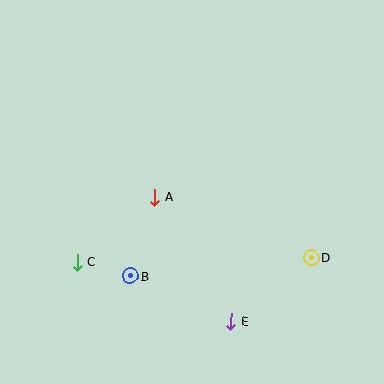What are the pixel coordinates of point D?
Point D is at (311, 257).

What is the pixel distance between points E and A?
The distance between E and A is 146 pixels.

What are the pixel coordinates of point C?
Point C is at (77, 262).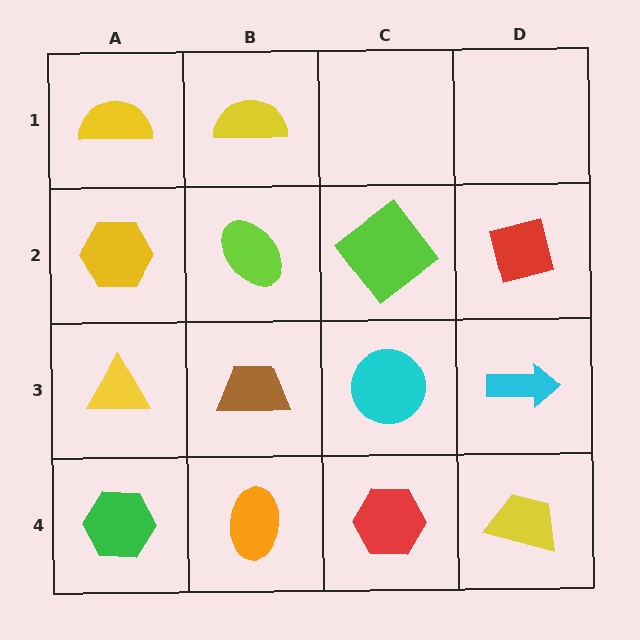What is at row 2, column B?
A lime ellipse.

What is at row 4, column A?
A green hexagon.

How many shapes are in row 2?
4 shapes.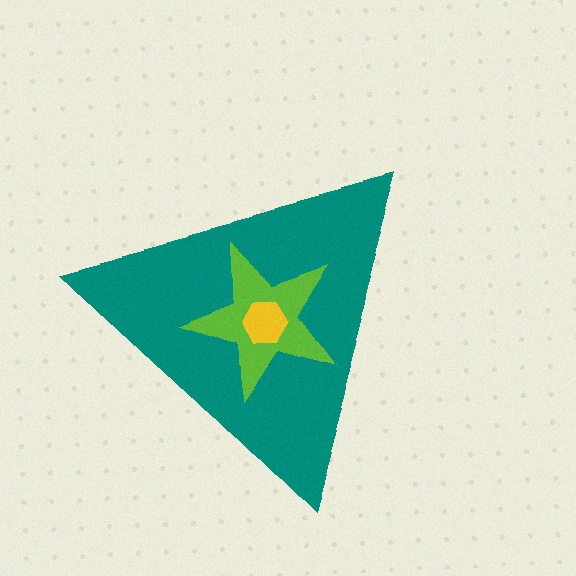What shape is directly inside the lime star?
The yellow hexagon.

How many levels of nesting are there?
3.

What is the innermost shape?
The yellow hexagon.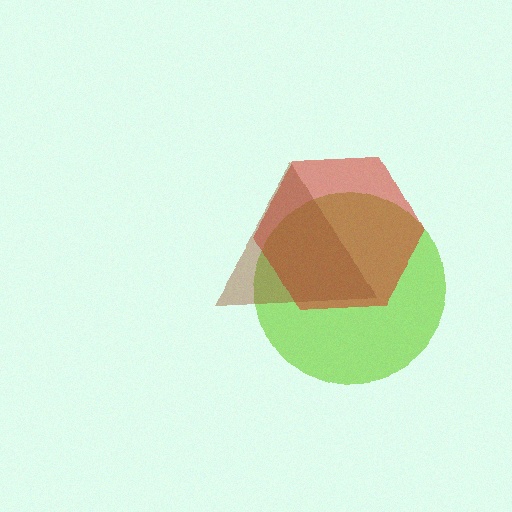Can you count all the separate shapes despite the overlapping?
Yes, there are 3 separate shapes.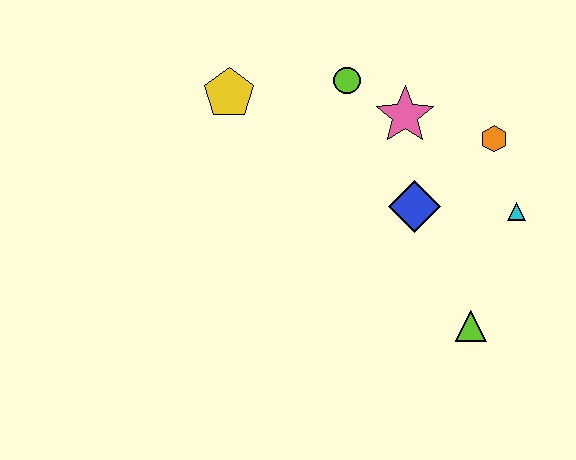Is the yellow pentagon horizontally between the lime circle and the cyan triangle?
No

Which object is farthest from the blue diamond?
The yellow pentagon is farthest from the blue diamond.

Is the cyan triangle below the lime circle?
Yes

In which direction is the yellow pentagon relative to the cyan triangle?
The yellow pentagon is to the left of the cyan triangle.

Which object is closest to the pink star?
The lime circle is closest to the pink star.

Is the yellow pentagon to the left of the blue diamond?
Yes